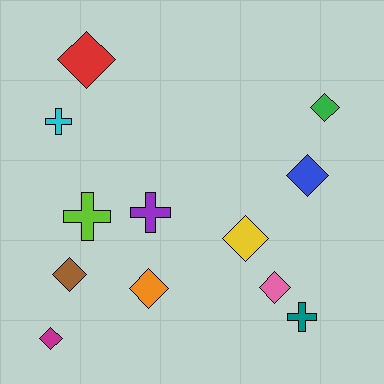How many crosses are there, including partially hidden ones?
There are 4 crosses.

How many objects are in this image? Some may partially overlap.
There are 12 objects.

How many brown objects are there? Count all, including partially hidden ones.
There is 1 brown object.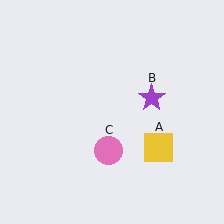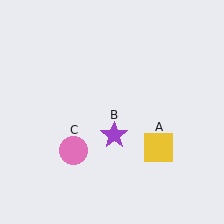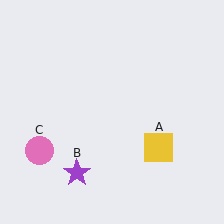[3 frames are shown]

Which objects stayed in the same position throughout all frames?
Yellow square (object A) remained stationary.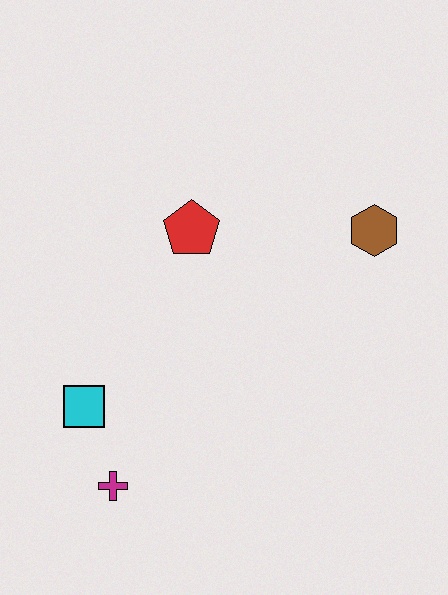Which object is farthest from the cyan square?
The brown hexagon is farthest from the cyan square.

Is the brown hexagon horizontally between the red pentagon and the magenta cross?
No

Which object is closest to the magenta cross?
The cyan square is closest to the magenta cross.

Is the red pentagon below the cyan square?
No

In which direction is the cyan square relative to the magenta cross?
The cyan square is above the magenta cross.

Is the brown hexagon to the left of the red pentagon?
No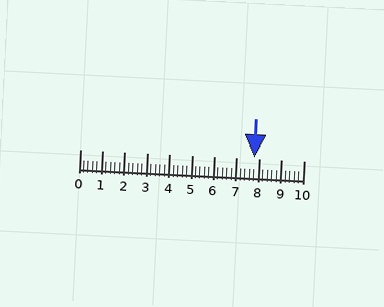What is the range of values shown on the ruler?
The ruler shows values from 0 to 10.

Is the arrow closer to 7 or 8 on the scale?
The arrow is closer to 8.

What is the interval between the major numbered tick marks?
The major tick marks are spaced 1 units apart.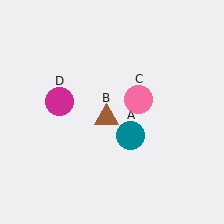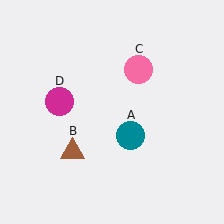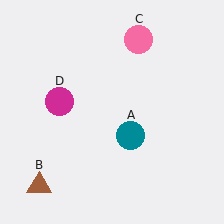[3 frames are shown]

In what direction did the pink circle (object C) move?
The pink circle (object C) moved up.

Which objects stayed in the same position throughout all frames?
Teal circle (object A) and magenta circle (object D) remained stationary.